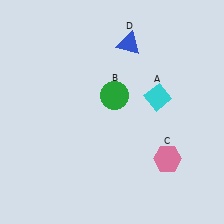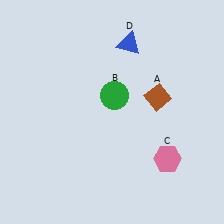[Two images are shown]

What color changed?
The diamond (A) changed from cyan in Image 1 to brown in Image 2.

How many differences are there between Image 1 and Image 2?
There is 1 difference between the two images.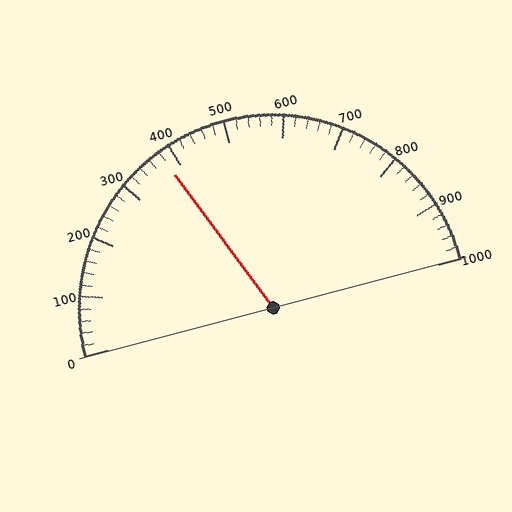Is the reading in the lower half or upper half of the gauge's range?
The reading is in the lower half of the range (0 to 1000).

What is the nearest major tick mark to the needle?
The nearest major tick mark is 400.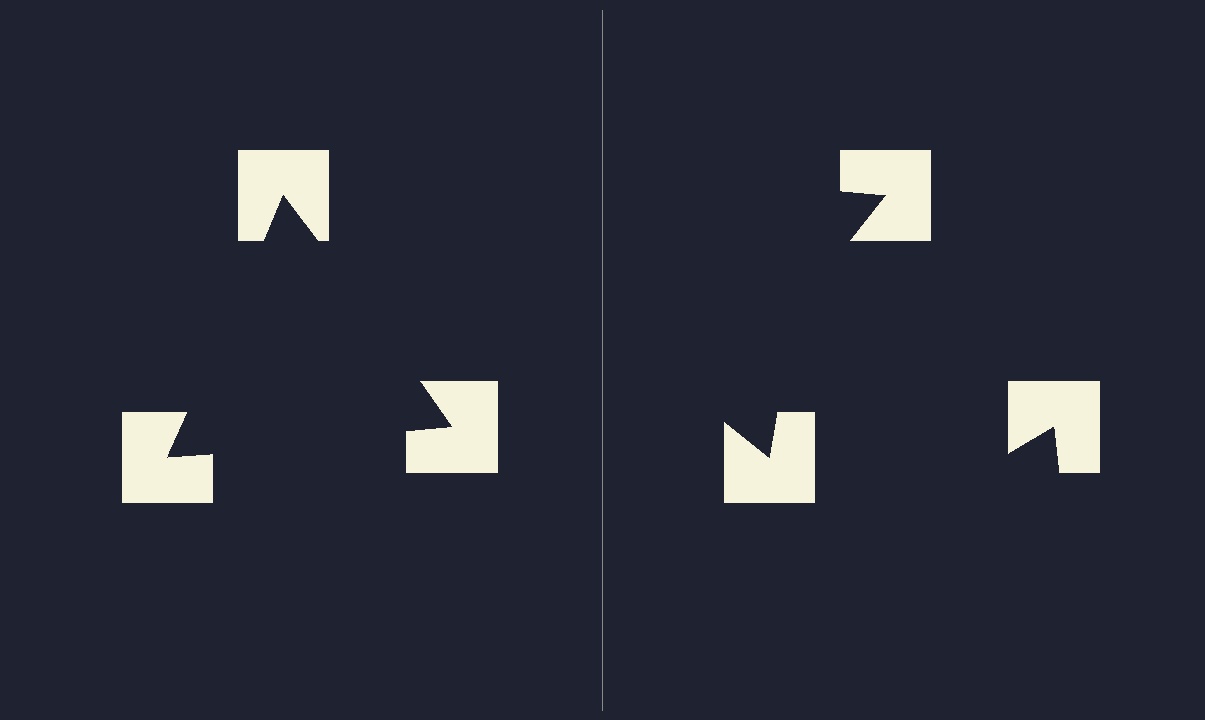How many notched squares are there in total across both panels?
6 — 3 on each side.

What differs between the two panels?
The notched squares are positioned identically on both sides; only the wedge orientations differ. On the left they align to a triangle; on the right they are misaligned.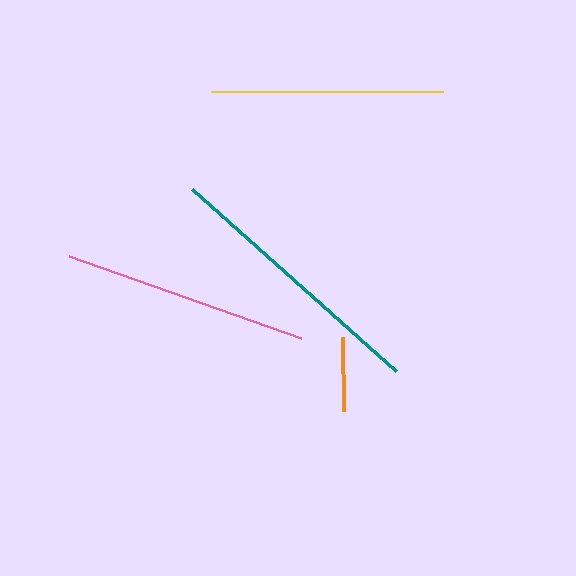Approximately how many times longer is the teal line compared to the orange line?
The teal line is approximately 3.7 times the length of the orange line.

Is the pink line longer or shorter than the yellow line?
The pink line is longer than the yellow line.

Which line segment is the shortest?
The orange line is the shortest at approximately 74 pixels.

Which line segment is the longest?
The teal line is the longest at approximately 273 pixels.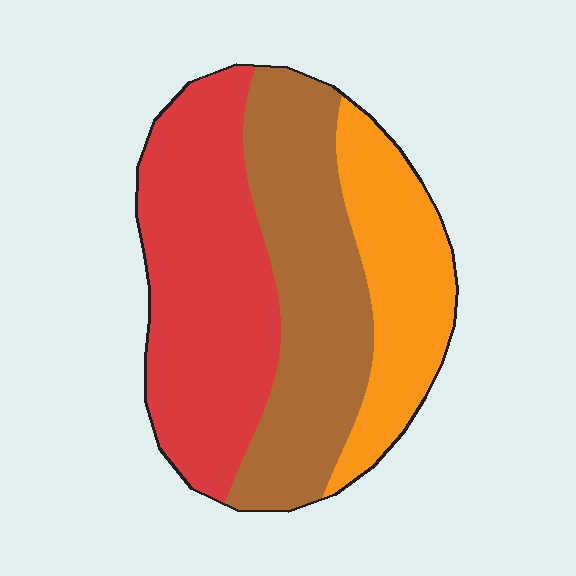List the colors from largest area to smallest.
From largest to smallest: red, brown, orange.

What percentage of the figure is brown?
Brown takes up between a quarter and a half of the figure.